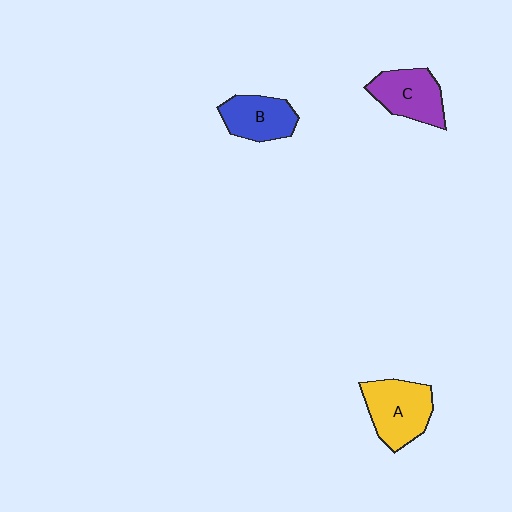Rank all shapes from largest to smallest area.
From largest to smallest: A (yellow), C (purple), B (blue).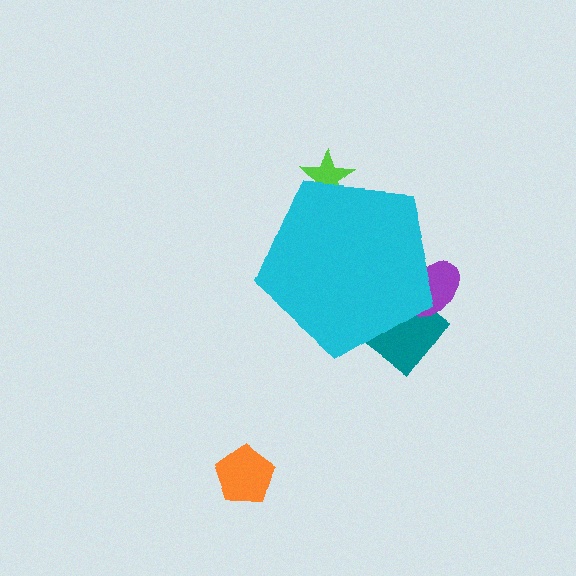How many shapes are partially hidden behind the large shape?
3 shapes are partially hidden.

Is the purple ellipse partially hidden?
Yes, the purple ellipse is partially hidden behind the cyan pentagon.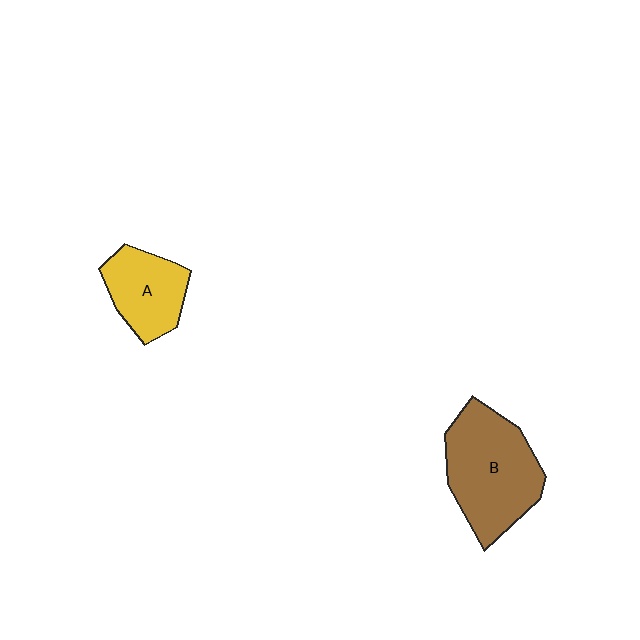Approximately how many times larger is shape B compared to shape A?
Approximately 1.7 times.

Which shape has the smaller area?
Shape A (yellow).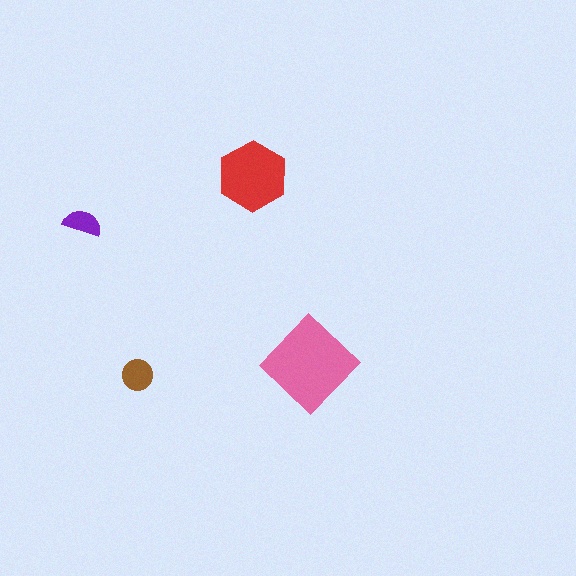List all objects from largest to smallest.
The pink diamond, the red hexagon, the brown circle, the purple semicircle.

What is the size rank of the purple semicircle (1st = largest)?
4th.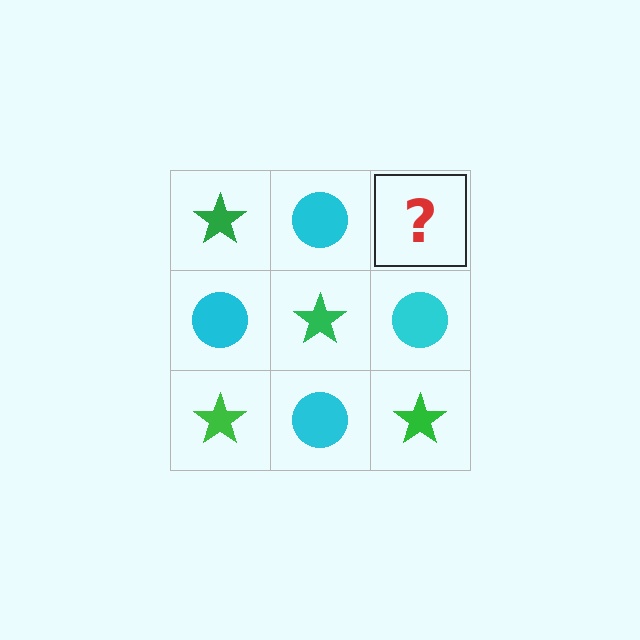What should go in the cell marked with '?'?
The missing cell should contain a green star.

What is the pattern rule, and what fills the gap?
The rule is that it alternates green star and cyan circle in a checkerboard pattern. The gap should be filled with a green star.